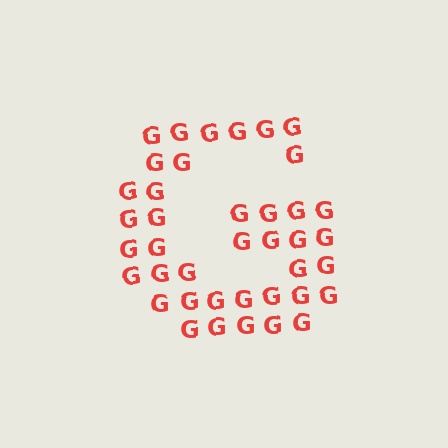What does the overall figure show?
The overall figure shows the letter G.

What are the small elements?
The small elements are letter G's.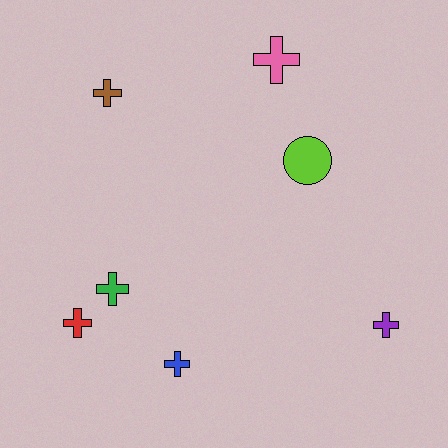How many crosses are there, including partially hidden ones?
There are 6 crosses.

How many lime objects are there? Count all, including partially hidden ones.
There is 1 lime object.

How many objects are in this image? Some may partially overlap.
There are 7 objects.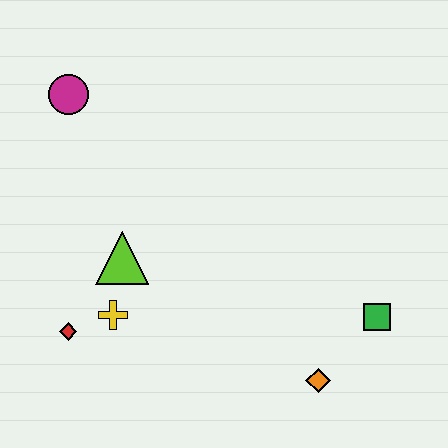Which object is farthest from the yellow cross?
The green square is farthest from the yellow cross.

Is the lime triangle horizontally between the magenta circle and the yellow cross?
No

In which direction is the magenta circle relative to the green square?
The magenta circle is to the left of the green square.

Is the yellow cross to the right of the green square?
No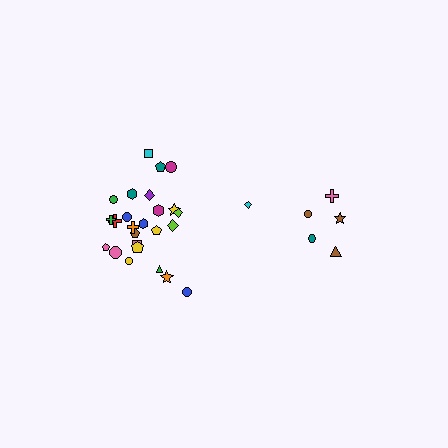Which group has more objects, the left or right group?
The left group.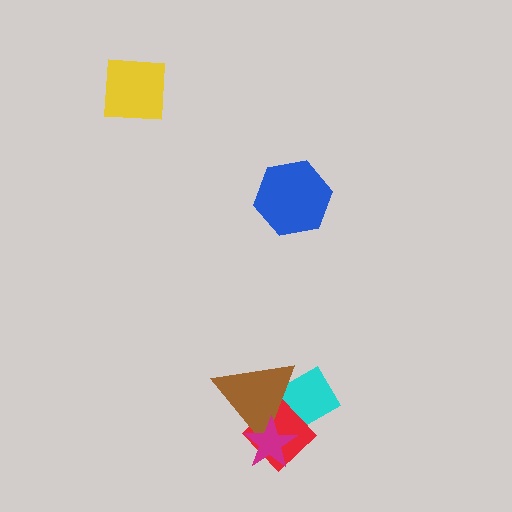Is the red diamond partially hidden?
Yes, it is partially covered by another shape.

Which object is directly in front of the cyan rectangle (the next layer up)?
The red diamond is directly in front of the cyan rectangle.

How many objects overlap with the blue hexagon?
0 objects overlap with the blue hexagon.